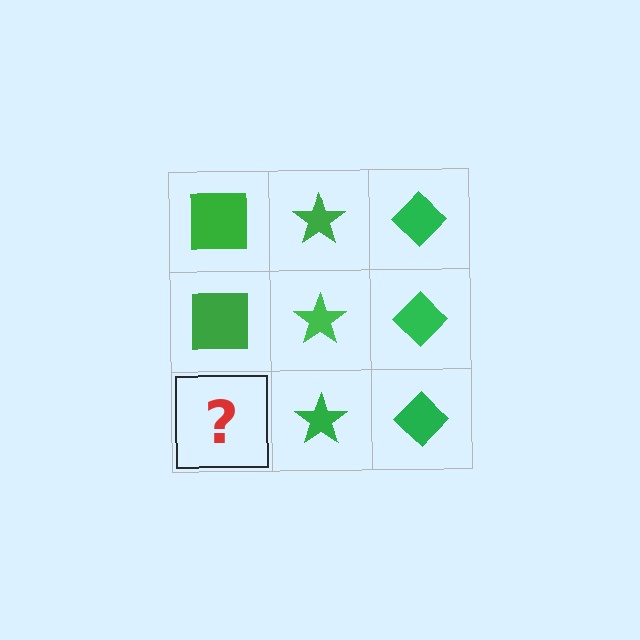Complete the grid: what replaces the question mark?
The question mark should be replaced with a green square.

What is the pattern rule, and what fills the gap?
The rule is that each column has a consistent shape. The gap should be filled with a green square.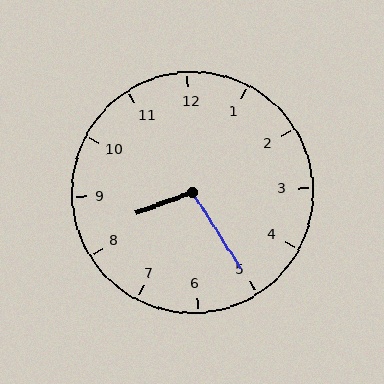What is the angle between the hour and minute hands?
Approximately 102 degrees.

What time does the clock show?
8:25.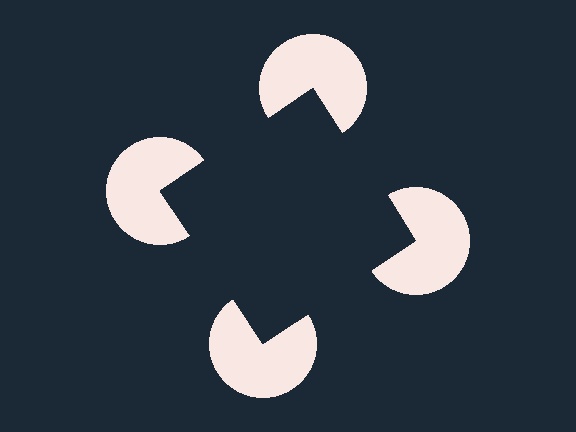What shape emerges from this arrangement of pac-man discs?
An illusory square — its edges are inferred from the aligned wedge cuts in the pac-man discs, not physically drawn.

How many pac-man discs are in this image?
There are 4 — one at each vertex of the illusory square.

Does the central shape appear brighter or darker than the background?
It typically appears slightly darker than the background, even though no actual brightness change is drawn.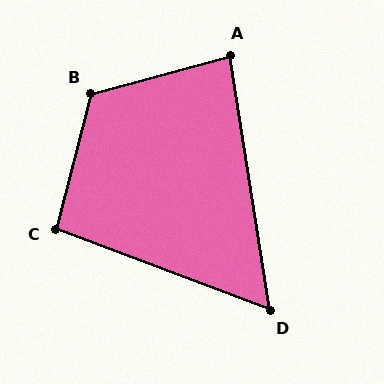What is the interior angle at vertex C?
Approximately 96 degrees (obtuse).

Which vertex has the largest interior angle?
B, at approximately 119 degrees.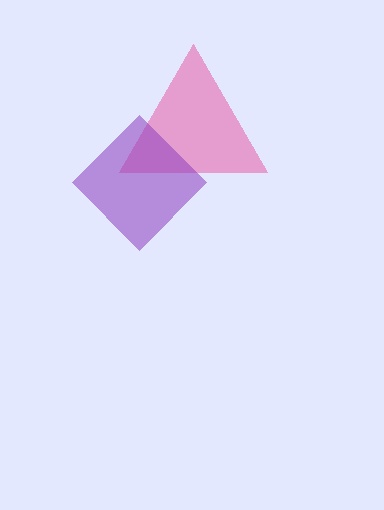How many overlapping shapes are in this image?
There are 2 overlapping shapes in the image.